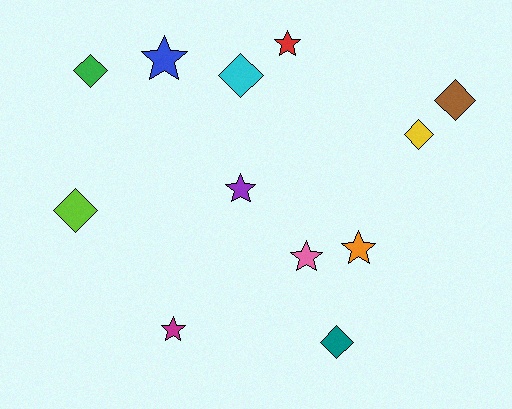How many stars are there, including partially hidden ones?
There are 6 stars.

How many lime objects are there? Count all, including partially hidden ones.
There is 1 lime object.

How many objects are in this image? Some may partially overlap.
There are 12 objects.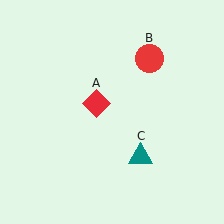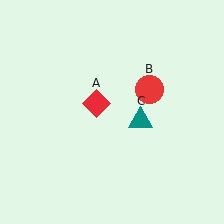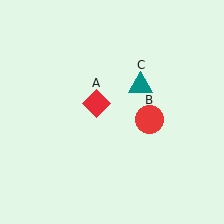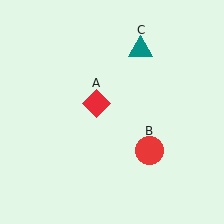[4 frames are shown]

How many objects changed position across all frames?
2 objects changed position: red circle (object B), teal triangle (object C).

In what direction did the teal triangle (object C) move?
The teal triangle (object C) moved up.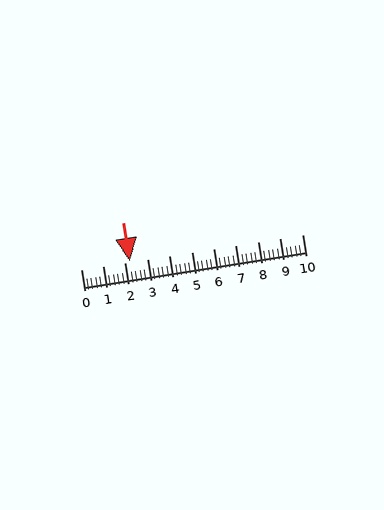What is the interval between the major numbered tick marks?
The major tick marks are spaced 1 units apart.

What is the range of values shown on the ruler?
The ruler shows values from 0 to 10.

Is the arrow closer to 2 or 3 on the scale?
The arrow is closer to 2.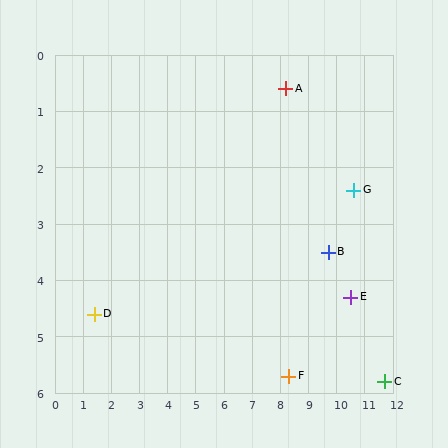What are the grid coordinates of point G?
Point G is at approximately (10.6, 2.4).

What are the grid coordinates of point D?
Point D is at approximately (1.4, 4.6).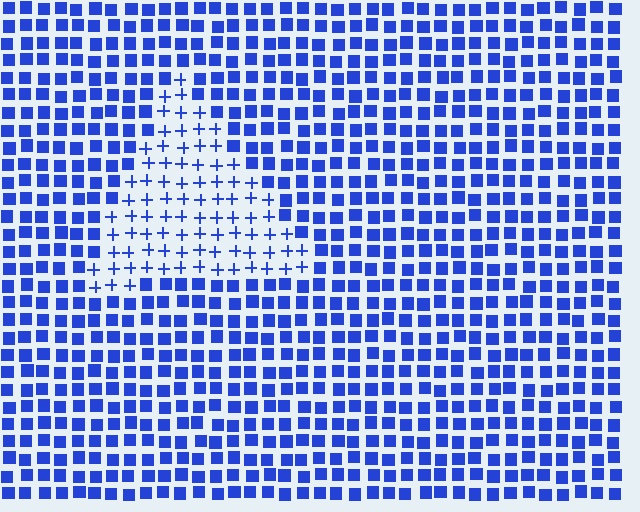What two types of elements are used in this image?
The image uses plus signs inside the triangle region and squares outside it.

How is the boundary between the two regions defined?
The boundary is defined by a change in element shape: plus signs inside vs. squares outside. All elements share the same color and spacing.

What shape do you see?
I see a triangle.